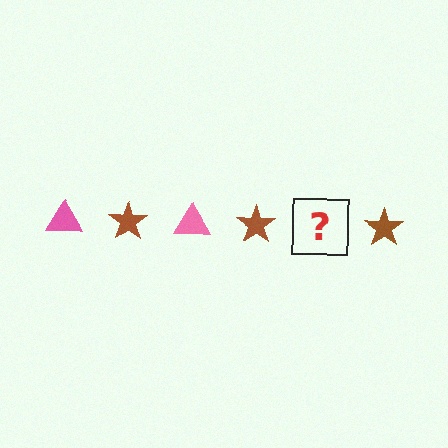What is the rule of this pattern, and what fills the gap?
The rule is that the pattern alternates between pink triangle and brown star. The gap should be filled with a pink triangle.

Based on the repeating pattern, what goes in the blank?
The blank should be a pink triangle.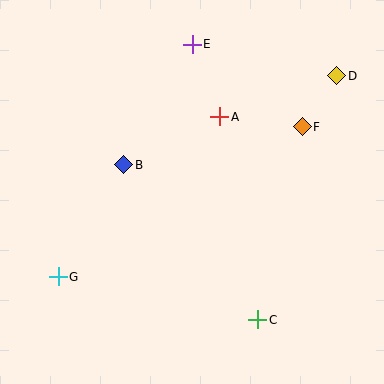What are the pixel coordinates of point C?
Point C is at (258, 320).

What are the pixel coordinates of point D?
Point D is at (337, 76).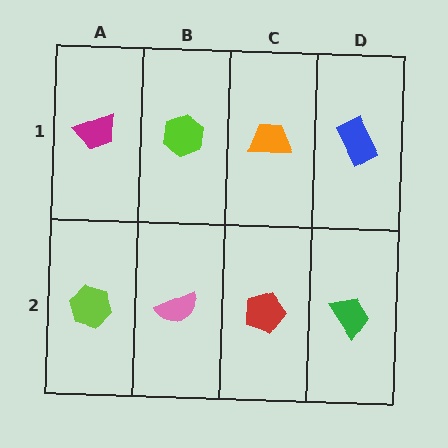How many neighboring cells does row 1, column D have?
2.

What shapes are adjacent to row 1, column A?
A lime hexagon (row 2, column A), a lime hexagon (row 1, column B).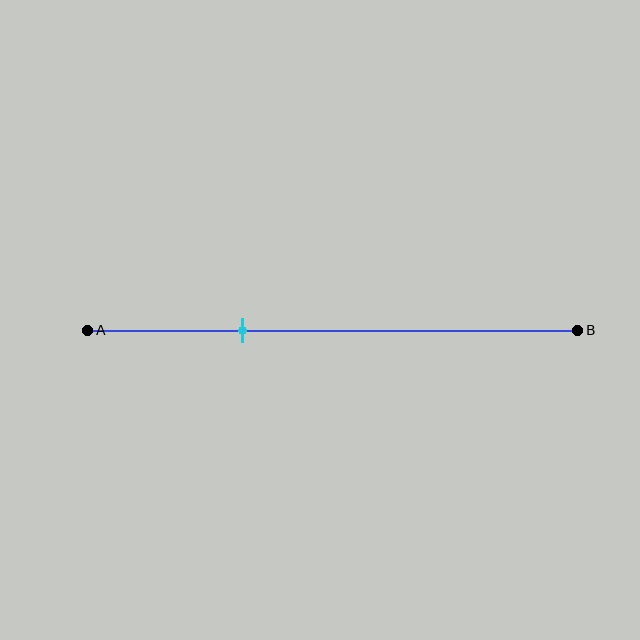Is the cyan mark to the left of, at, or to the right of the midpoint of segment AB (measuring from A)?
The cyan mark is to the left of the midpoint of segment AB.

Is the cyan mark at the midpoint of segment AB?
No, the mark is at about 30% from A, not at the 50% midpoint.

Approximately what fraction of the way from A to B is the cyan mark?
The cyan mark is approximately 30% of the way from A to B.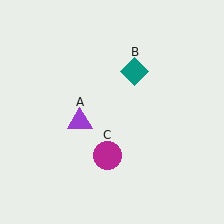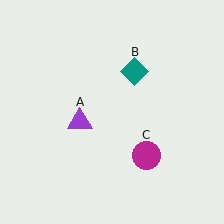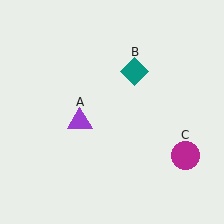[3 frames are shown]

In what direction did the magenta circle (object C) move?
The magenta circle (object C) moved right.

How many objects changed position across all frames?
1 object changed position: magenta circle (object C).